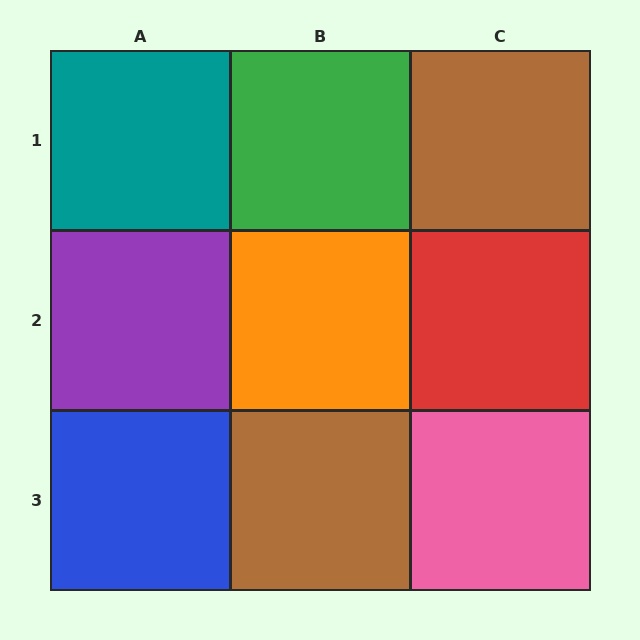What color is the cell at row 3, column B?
Brown.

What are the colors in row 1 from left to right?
Teal, green, brown.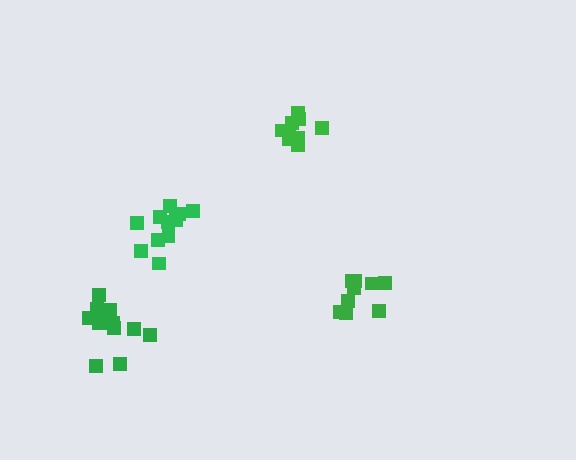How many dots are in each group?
Group 1: 11 dots, Group 2: 11 dots, Group 3: 9 dots, Group 4: 9 dots (40 total).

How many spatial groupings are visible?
There are 4 spatial groupings.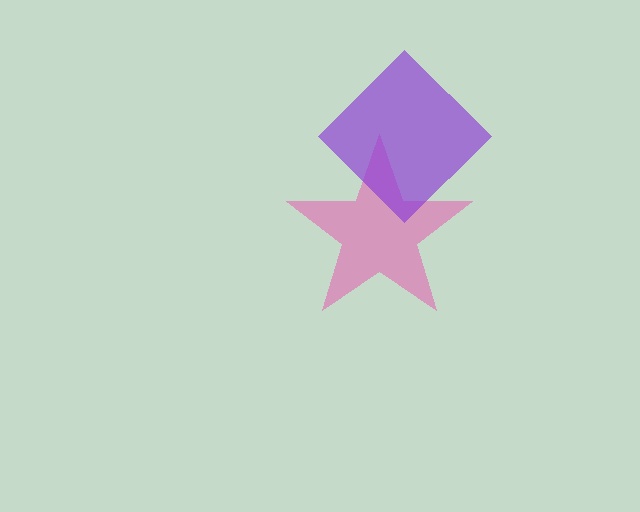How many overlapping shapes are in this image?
There are 2 overlapping shapes in the image.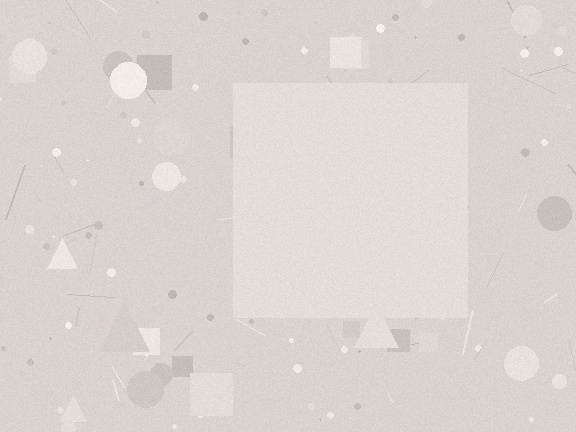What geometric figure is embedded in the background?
A square is embedded in the background.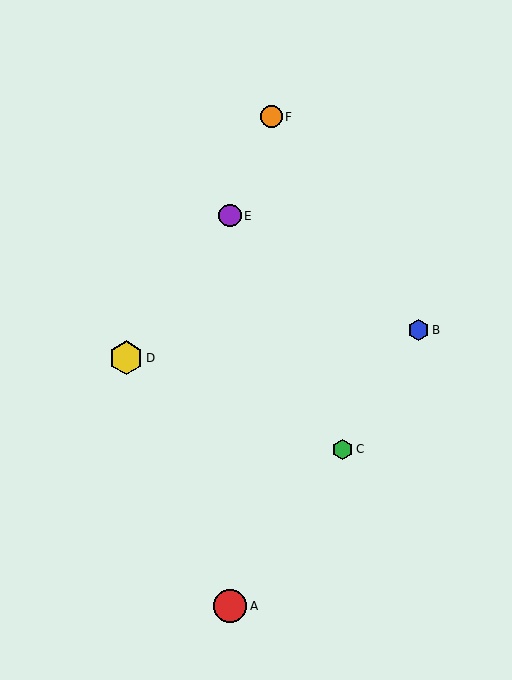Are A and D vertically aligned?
No, A is at x≈230 and D is at x≈126.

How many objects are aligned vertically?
2 objects (A, E) are aligned vertically.